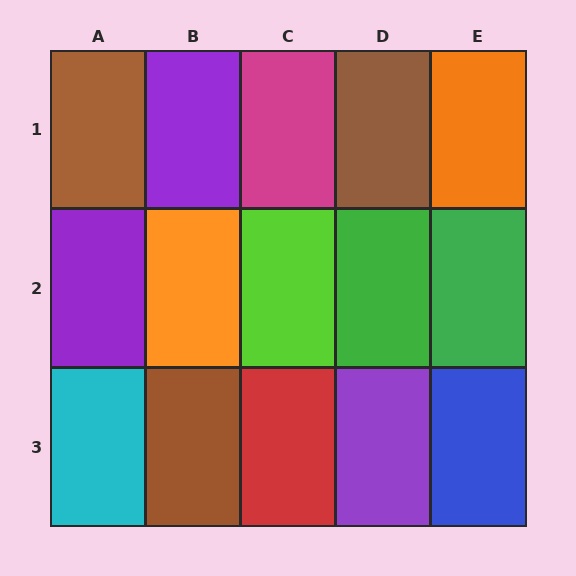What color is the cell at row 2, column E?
Green.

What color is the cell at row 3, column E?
Blue.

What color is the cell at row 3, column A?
Cyan.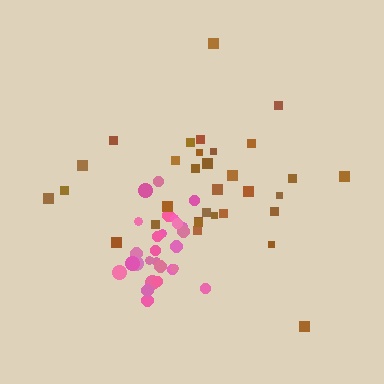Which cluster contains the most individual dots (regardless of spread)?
Brown (32).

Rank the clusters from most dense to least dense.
pink, brown.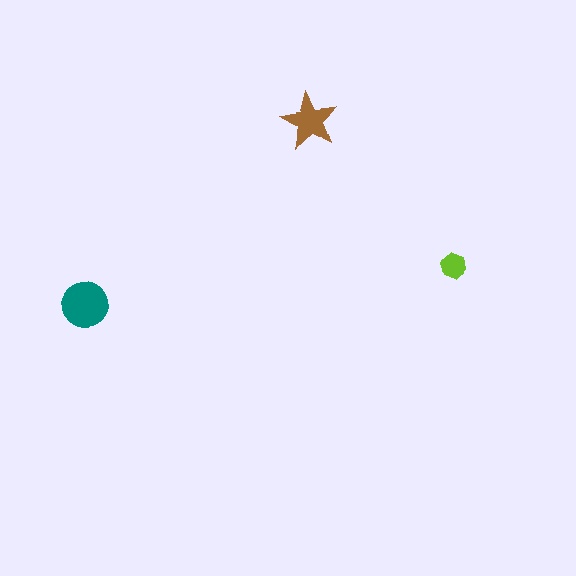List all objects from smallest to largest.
The lime hexagon, the brown star, the teal circle.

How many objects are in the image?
There are 3 objects in the image.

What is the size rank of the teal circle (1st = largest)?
1st.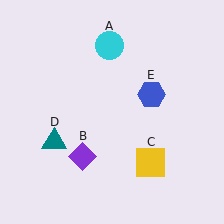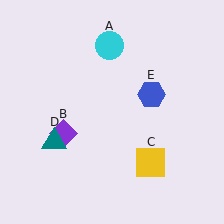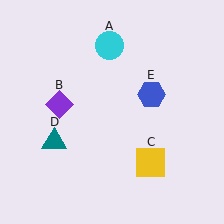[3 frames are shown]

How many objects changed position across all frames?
1 object changed position: purple diamond (object B).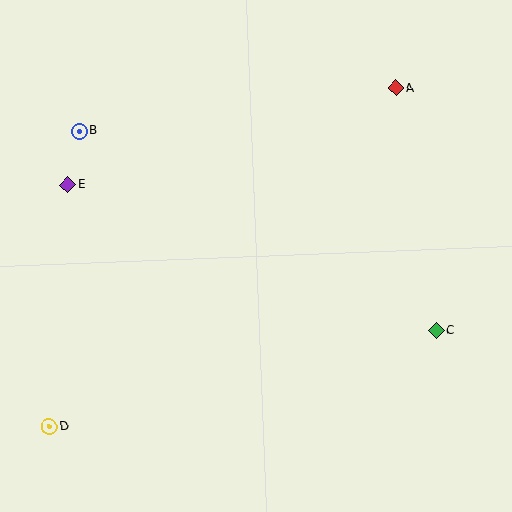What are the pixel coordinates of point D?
Point D is at (49, 427).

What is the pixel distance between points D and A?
The distance between D and A is 484 pixels.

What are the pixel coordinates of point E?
Point E is at (68, 185).